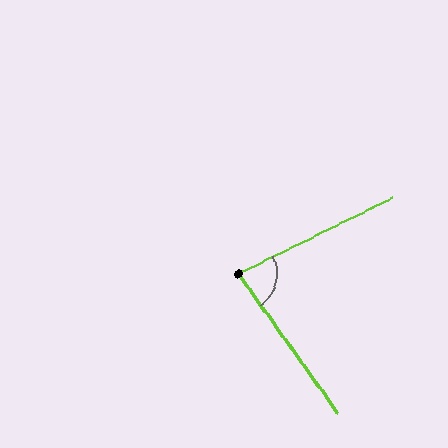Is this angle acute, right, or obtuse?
It is acute.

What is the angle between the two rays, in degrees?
Approximately 81 degrees.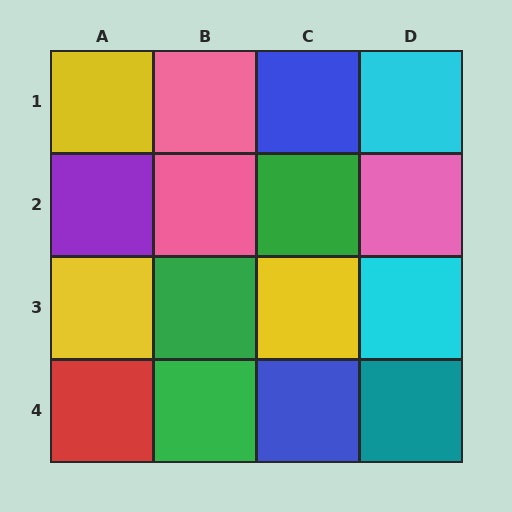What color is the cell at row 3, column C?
Yellow.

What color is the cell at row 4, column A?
Red.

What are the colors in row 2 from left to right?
Purple, pink, green, pink.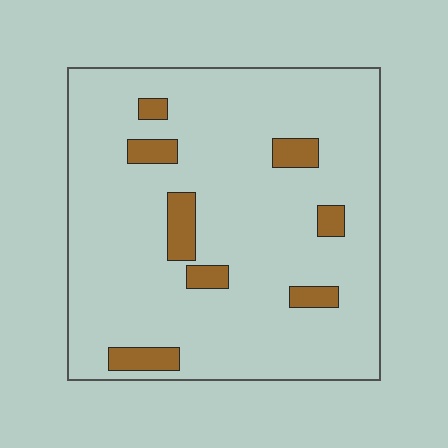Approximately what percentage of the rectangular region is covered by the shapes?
Approximately 10%.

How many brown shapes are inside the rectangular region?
8.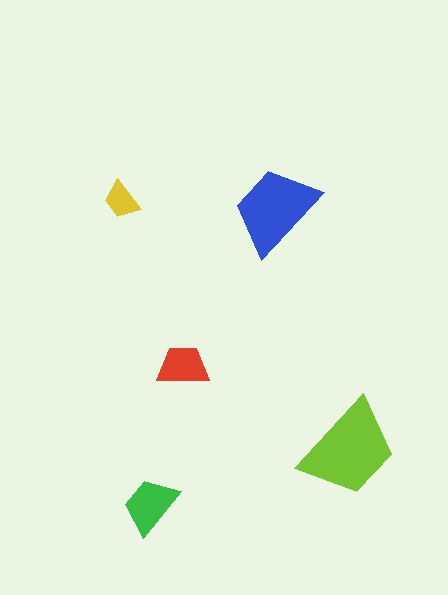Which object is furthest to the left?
The yellow trapezoid is leftmost.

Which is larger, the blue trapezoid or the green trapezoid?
The blue one.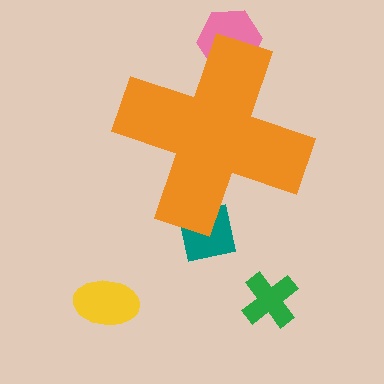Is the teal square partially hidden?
Yes, the teal square is partially hidden behind the orange cross.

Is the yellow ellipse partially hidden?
No, the yellow ellipse is fully visible.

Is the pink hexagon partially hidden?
Yes, the pink hexagon is partially hidden behind the orange cross.